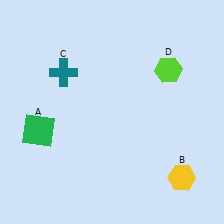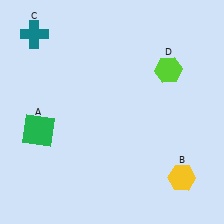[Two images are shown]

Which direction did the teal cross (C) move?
The teal cross (C) moved up.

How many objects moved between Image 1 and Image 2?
1 object moved between the two images.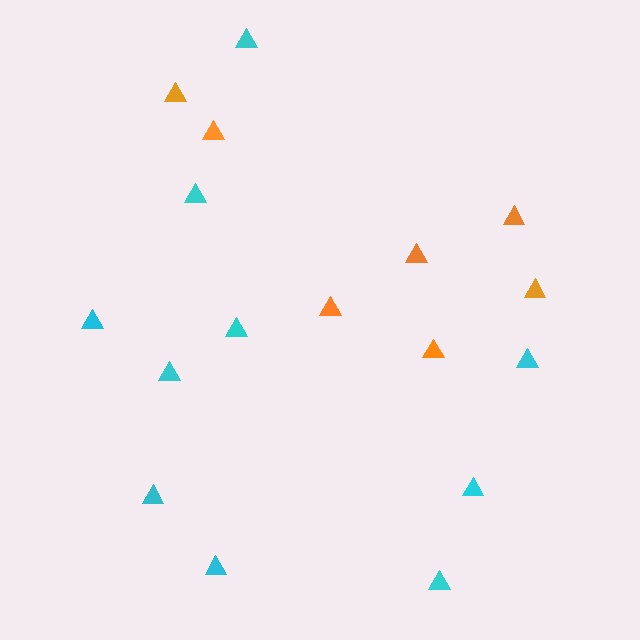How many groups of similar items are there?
There are 2 groups: one group of cyan triangles (10) and one group of orange triangles (7).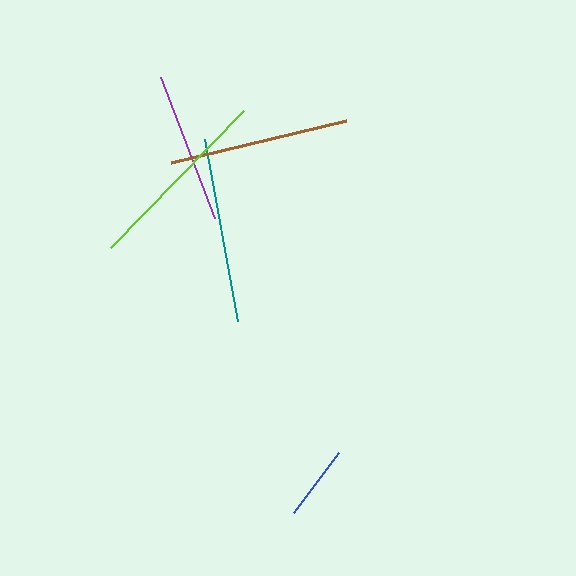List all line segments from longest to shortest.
From longest to shortest: lime, teal, brown, purple, blue.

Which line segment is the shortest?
The blue line is the shortest at approximately 75 pixels.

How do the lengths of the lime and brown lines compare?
The lime and brown lines are approximately the same length.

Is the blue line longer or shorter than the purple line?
The purple line is longer than the blue line.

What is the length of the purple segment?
The purple segment is approximately 151 pixels long.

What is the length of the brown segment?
The brown segment is approximately 180 pixels long.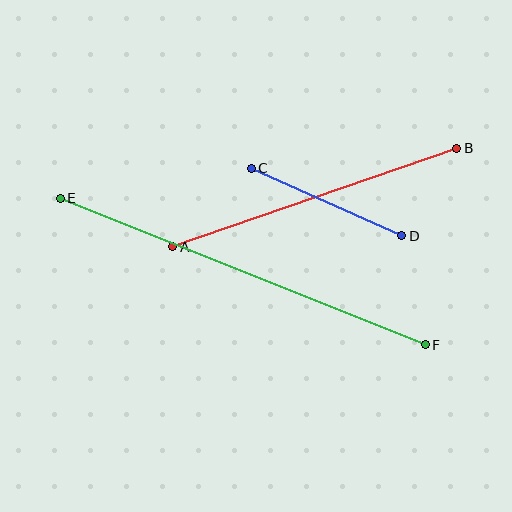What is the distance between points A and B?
The distance is approximately 301 pixels.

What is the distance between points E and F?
The distance is approximately 393 pixels.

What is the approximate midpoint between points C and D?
The midpoint is at approximately (326, 202) pixels.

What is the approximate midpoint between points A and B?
The midpoint is at approximately (315, 198) pixels.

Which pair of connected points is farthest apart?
Points E and F are farthest apart.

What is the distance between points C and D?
The distance is approximately 165 pixels.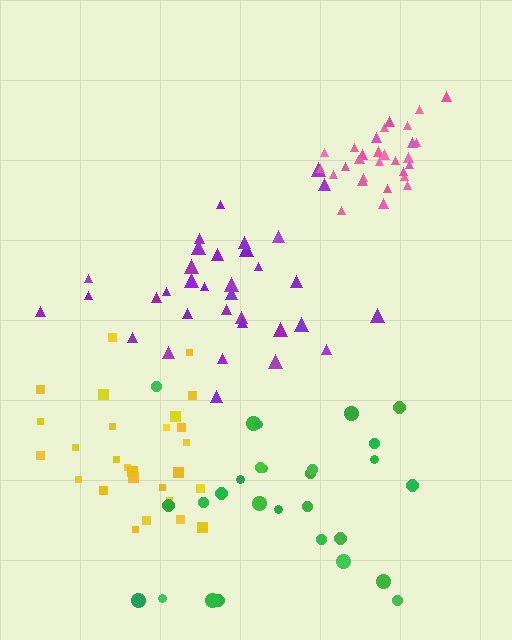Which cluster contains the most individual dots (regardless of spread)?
Purple (34).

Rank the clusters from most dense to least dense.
pink, yellow, purple, green.